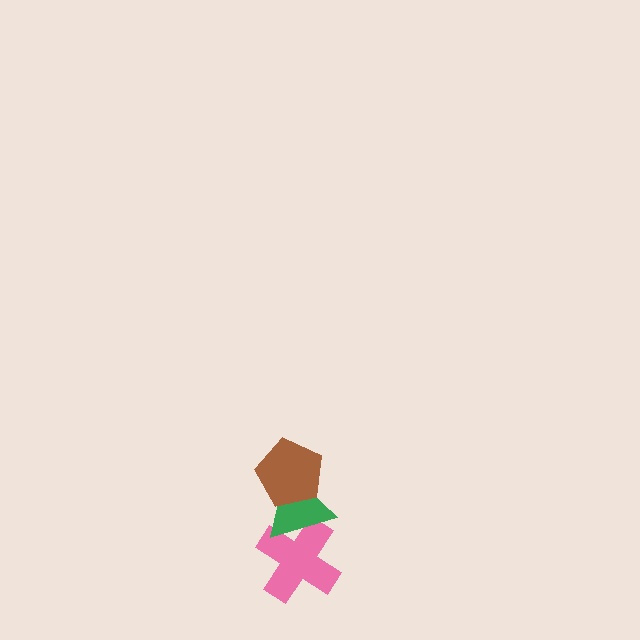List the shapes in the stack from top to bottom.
From top to bottom: the brown pentagon, the green triangle, the pink cross.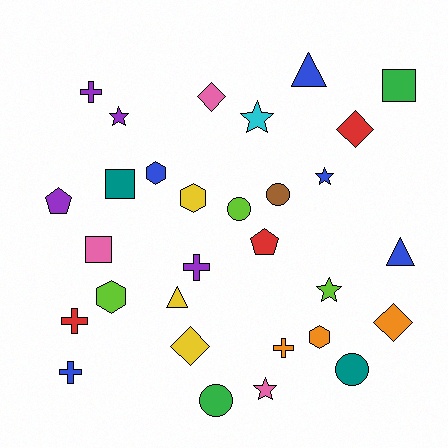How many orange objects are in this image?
There are 3 orange objects.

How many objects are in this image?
There are 30 objects.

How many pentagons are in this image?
There are 2 pentagons.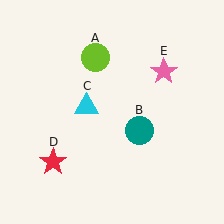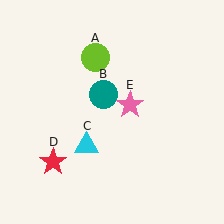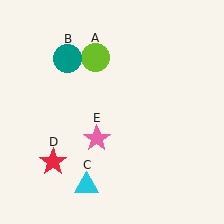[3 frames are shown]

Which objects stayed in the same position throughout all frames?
Lime circle (object A) and red star (object D) remained stationary.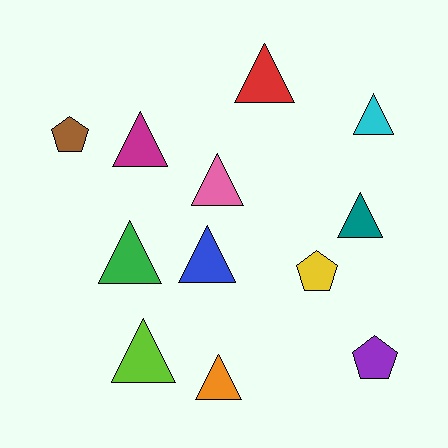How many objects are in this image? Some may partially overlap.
There are 12 objects.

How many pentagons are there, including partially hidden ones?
There are 3 pentagons.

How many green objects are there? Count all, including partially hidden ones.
There is 1 green object.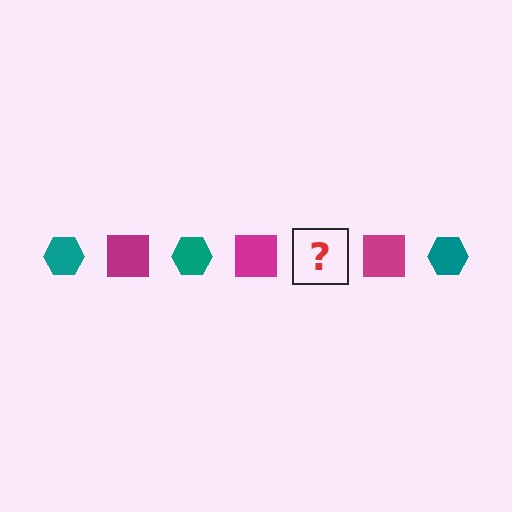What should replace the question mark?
The question mark should be replaced with a teal hexagon.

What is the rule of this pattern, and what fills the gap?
The rule is that the pattern alternates between teal hexagon and magenta square. The gap should be filled with a teal hexagon.